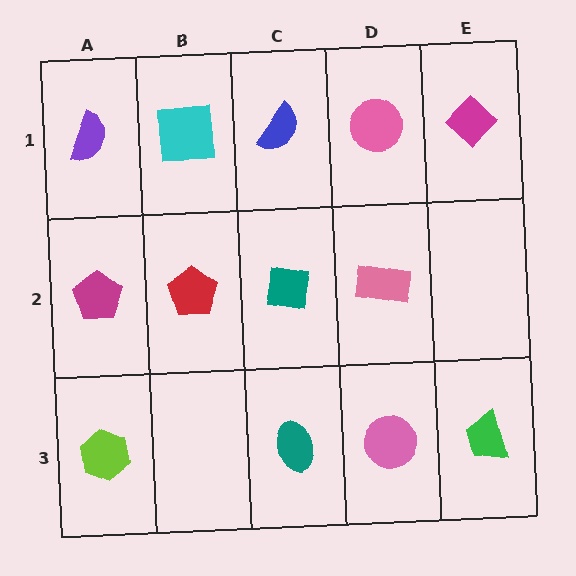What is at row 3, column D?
A pink circle.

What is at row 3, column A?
A lime hexagon.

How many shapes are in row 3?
4 shapes.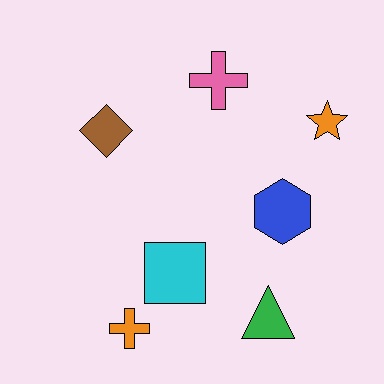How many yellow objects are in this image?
There are no yellow objects.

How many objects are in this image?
There are 7 objects.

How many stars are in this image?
There is 1 star.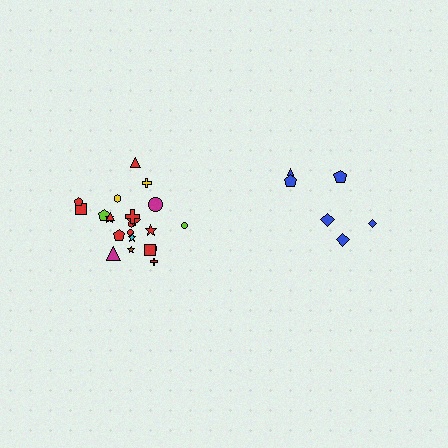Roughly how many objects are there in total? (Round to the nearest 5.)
Roughly 30 objects in total.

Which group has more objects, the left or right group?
The left group.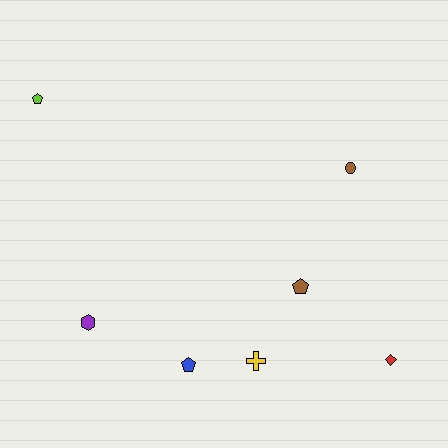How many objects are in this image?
There are 7 objects.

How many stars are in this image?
There are no stars.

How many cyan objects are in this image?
There are no cyan objects.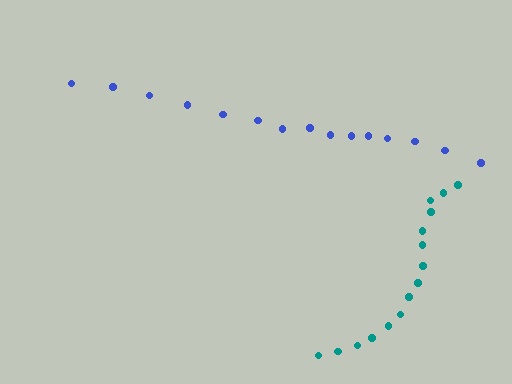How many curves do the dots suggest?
There are 2 distinct paths.